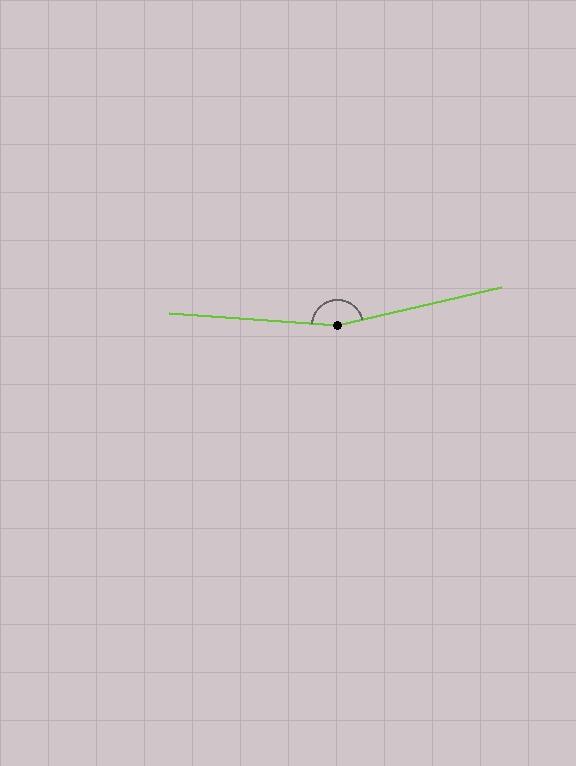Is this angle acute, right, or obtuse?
It is obtuse.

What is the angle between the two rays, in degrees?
Approximately 163 degrees.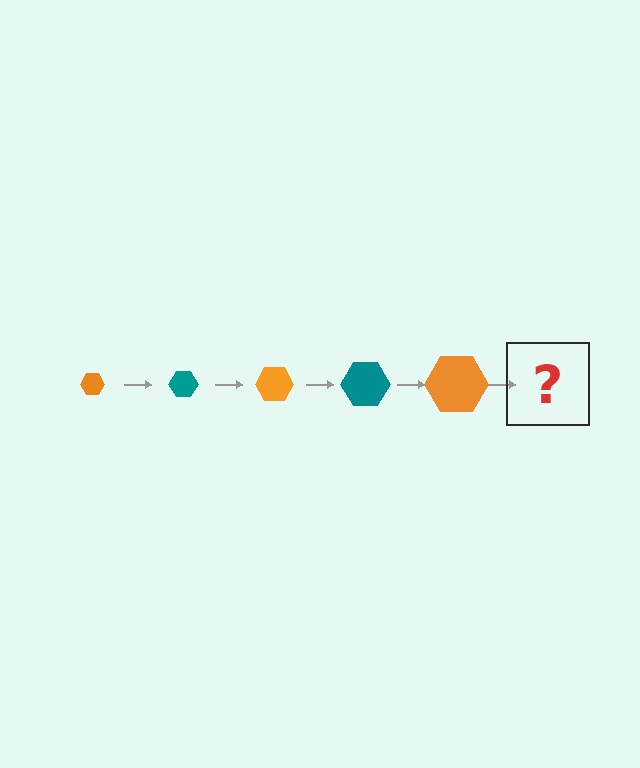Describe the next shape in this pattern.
It should be a teal hexagon, larger than the previous one.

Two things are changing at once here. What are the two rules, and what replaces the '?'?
The two rules are that the hexagon grows larger each step and the color cycles through orange and teal. The '?' should be a teal hexagon, larger than the previous one.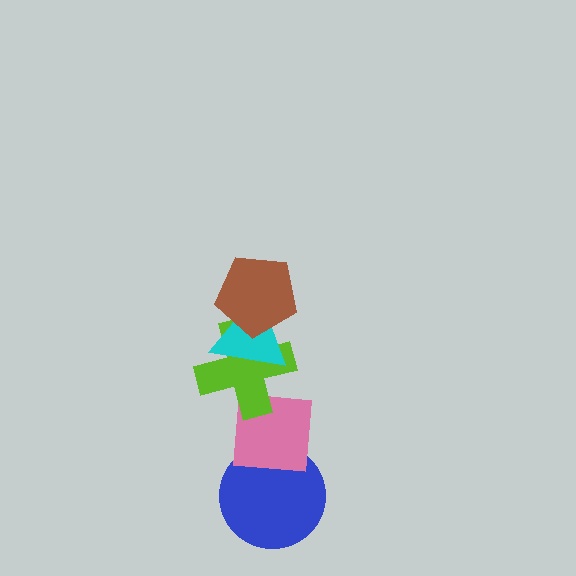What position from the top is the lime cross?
The lime cross is 3rd from the top.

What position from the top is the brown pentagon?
The brown pentagon is 1st from the top.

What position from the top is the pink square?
The pink square is 4th from the top.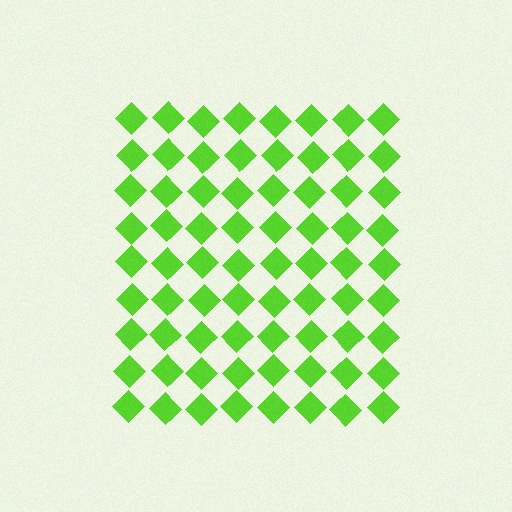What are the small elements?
The small elements are diamonds.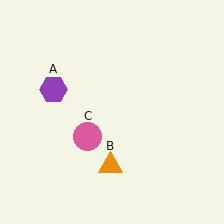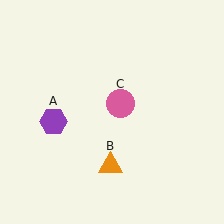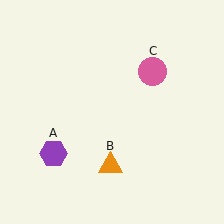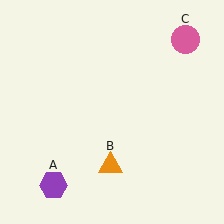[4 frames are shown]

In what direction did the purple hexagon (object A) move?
The purple hexagon (object A) moved down.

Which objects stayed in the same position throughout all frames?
Orange triangle (object B) remained stationary.